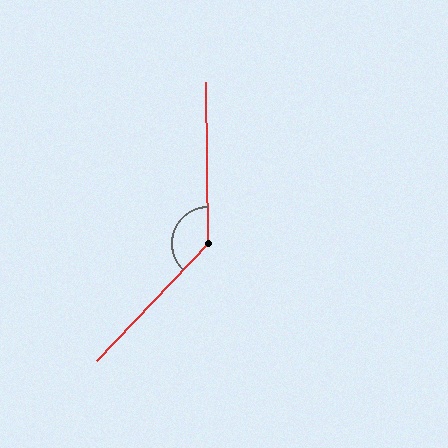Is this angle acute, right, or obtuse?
It is obtuse.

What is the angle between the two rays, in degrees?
Approximately 135 degrees.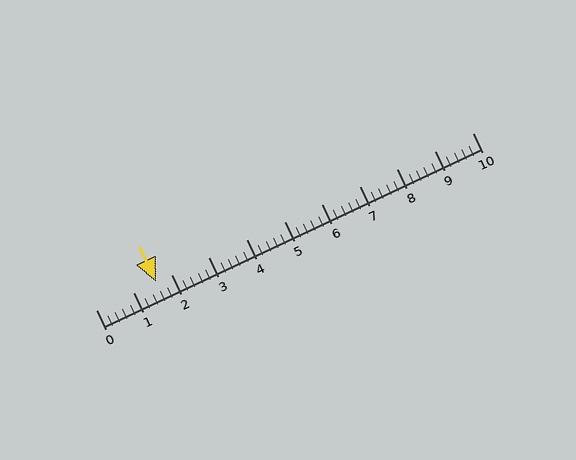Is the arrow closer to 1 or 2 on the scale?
The arrow is closer to 2.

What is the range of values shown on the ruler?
The ruler shows values from 0 to 10.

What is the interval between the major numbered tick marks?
The major tick marks are spaced 1 units apart.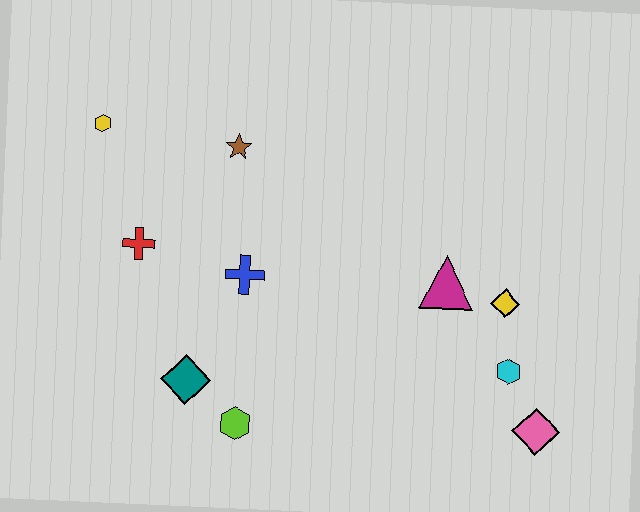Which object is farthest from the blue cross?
The pink diamond is farthest from the blue cross.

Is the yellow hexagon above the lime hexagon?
Yes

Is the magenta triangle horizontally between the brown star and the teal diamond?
No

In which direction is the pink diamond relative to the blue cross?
The pink diamond is to the right of the blue cross.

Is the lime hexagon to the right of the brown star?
Yes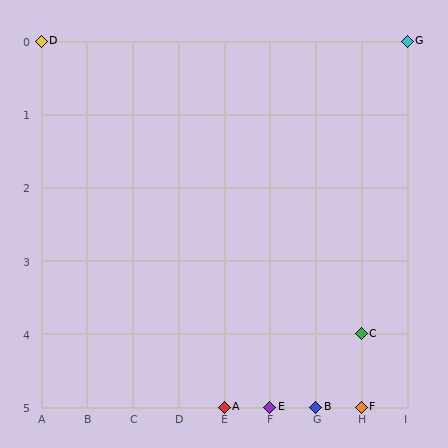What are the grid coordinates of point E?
Point E is at grid coordinates (F, 5).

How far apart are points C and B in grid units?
Points C and B are 1 column and 1 row apart (about 1.4 grid units diagonally).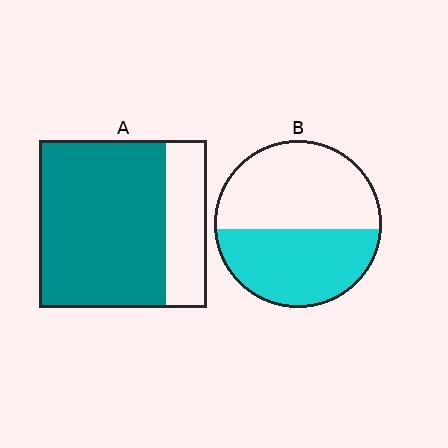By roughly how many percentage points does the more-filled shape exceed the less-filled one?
By roughly 30 percentage points (A over B).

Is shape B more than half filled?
Roughly half.